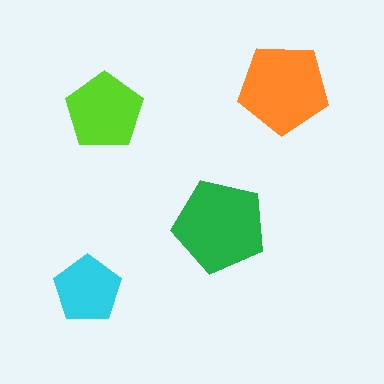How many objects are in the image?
There are 4 objects in the image.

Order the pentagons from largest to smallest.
the green one, the orange one, the lime one, the cyan one.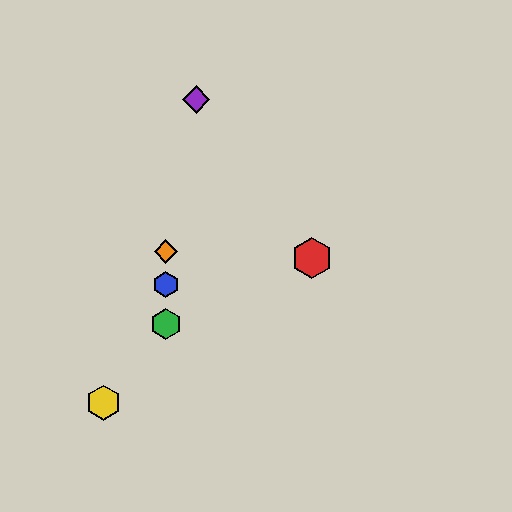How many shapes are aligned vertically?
3 shapes (the blue hexagon, the green hexagon, the orange diamond) are aligned vertically.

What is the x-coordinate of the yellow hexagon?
The yellow hexagon is at x≈103.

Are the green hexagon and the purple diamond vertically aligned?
No, the green hexagon is at x≈166 and the purple diamond is at x≈196.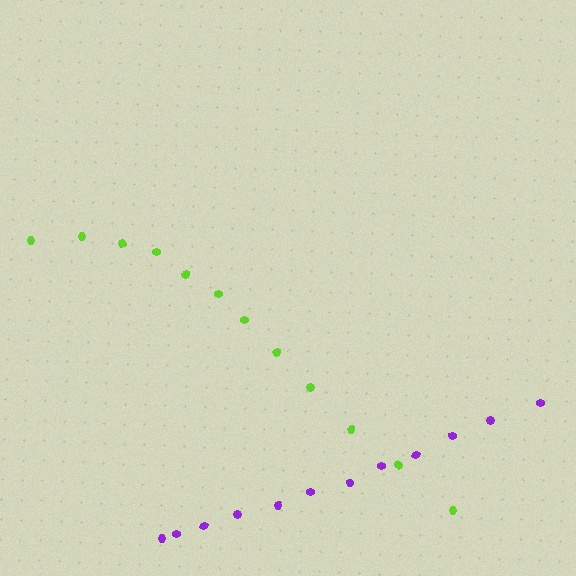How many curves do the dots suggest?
There are 2 distinct paths.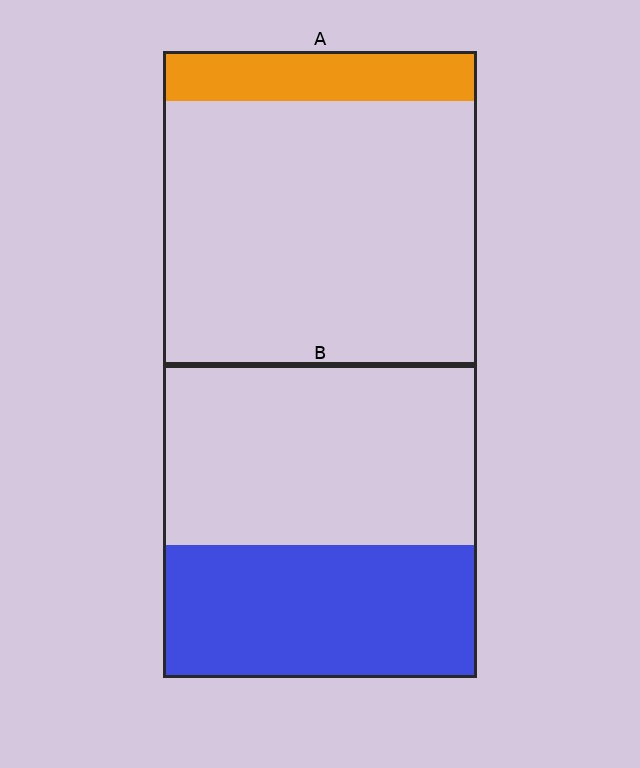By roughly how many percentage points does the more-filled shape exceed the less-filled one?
By roughly 25 percentage points (B over A).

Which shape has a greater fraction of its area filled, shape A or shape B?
Shape B.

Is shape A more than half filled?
No.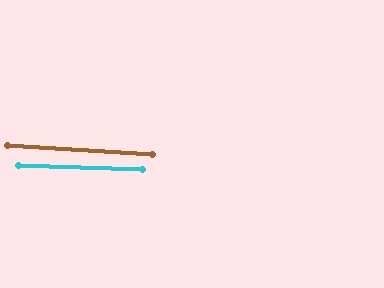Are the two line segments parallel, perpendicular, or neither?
Parallel — their directions differ by only 1.5°.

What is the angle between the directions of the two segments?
Approximately 1 degree.